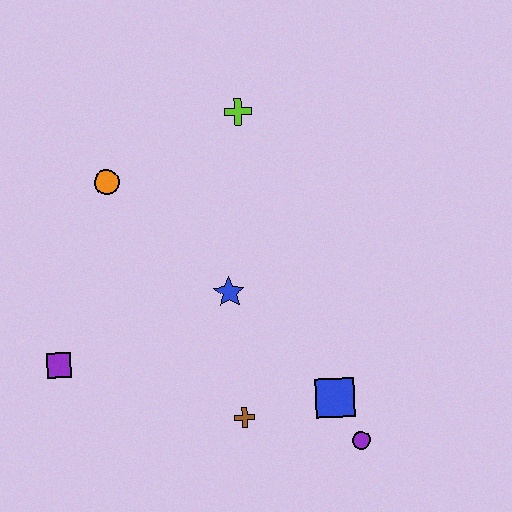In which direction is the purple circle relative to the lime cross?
The purple circle is below the lime cross.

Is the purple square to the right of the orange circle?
No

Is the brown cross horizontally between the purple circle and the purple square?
Yes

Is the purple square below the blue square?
No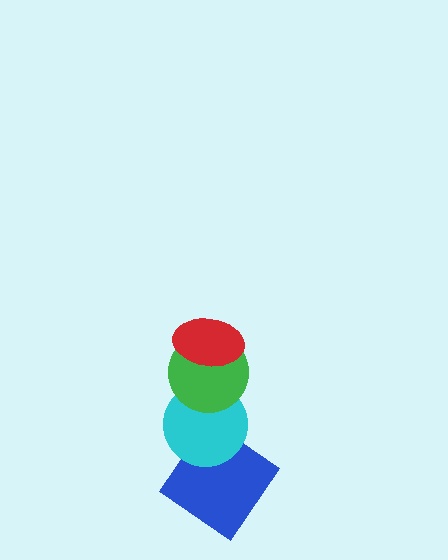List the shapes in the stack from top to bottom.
From top to bottom: the red ellipse, the green circle, the cyan circle, the blue diamond.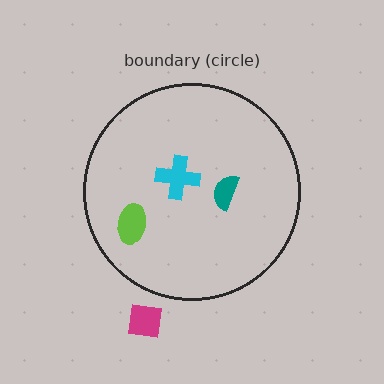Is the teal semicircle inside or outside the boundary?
Inside.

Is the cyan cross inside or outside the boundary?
Inside.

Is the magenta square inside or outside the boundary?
Outside.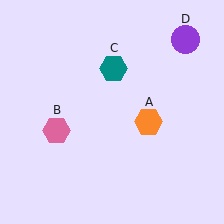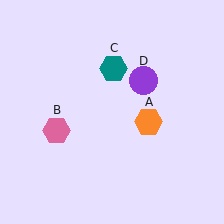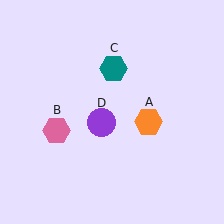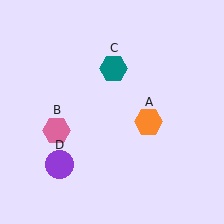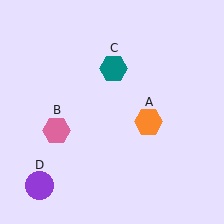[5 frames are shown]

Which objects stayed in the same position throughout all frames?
Orange hexagon (object A) and pink hexagon (object B) and teal hexagon (object C) remained stationary.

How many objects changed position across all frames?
1 object changed position: purple circle (object D).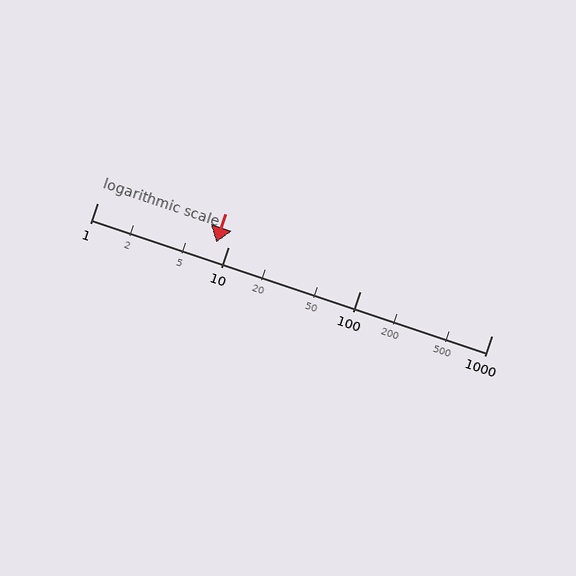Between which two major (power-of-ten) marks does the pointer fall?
The pointer is between 1 and 10.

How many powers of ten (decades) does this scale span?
The scale spans 3 decades, from 1 to 1000.